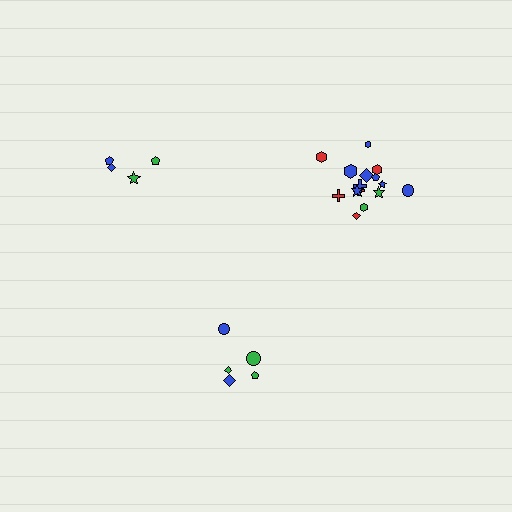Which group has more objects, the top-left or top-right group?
The top-right group.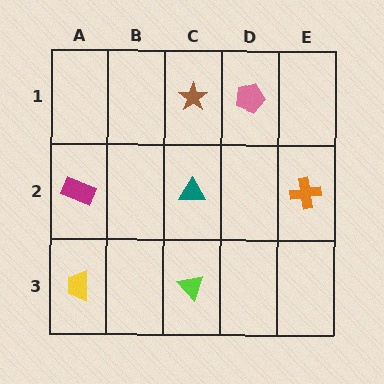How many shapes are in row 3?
2 shapes.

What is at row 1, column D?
A pink pentagon.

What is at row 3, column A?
A yellow trapezoid.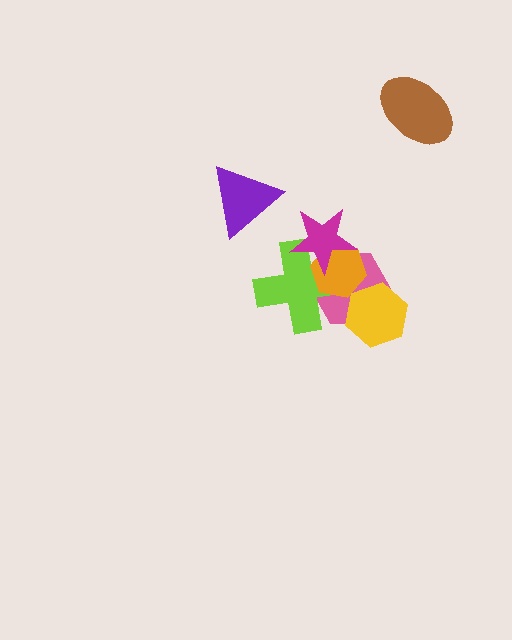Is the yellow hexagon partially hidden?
No, no other shape covers it.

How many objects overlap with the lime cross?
3 objects overlap with the lime cross.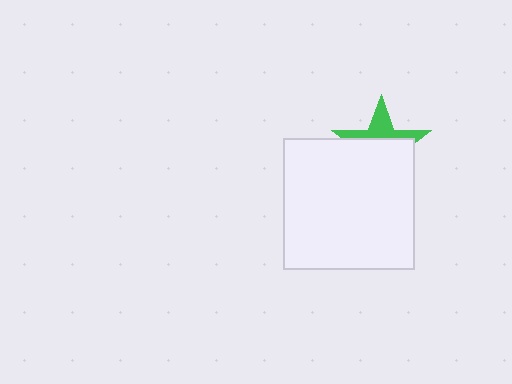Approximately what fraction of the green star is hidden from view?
Roughly 64% of the green star is hidden behind the white square.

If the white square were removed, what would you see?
You would see the complete green star.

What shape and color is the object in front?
The object in front is a white square.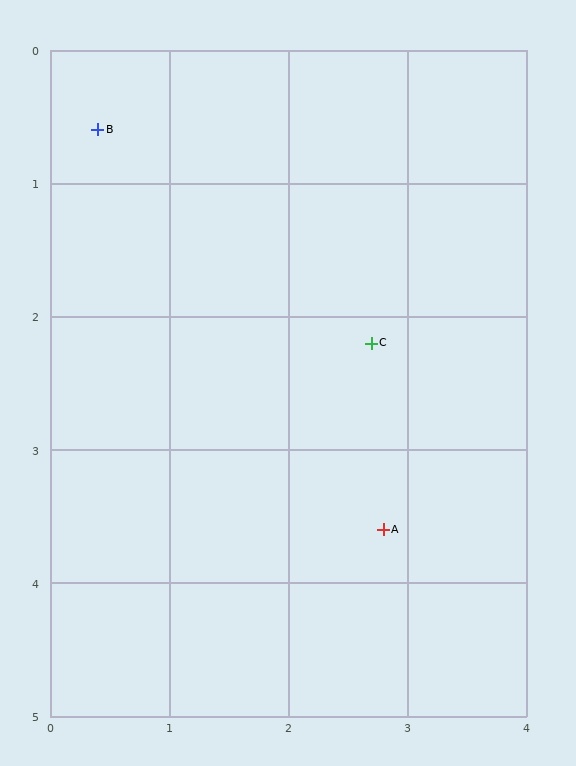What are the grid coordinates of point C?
Point C is at approximately (2.7, 2.2).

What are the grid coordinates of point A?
Point A is at approximately (2.8, 3.6).